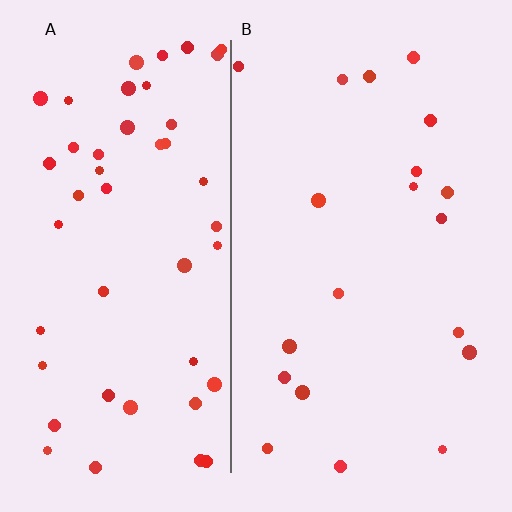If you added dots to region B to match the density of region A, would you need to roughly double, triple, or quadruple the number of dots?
Approximately double.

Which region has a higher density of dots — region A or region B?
A (the left).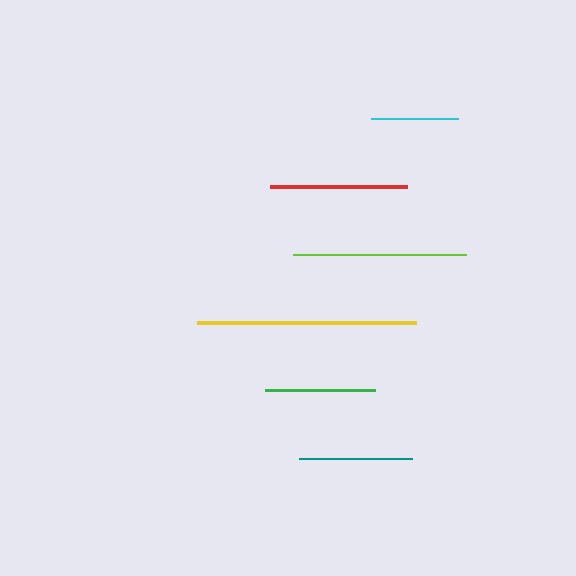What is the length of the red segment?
The red segment is approximately 137 pixels long.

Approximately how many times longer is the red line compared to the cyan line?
The red line is approximately 1.6 times the length of the cyan line.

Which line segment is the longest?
The yellow line is the longest at approximately 218 pixels.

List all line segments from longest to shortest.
From longest to shortest: yellow, lime, red, teal, green, cyan.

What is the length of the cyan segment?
The cyan segment is approximately 87 pixels long.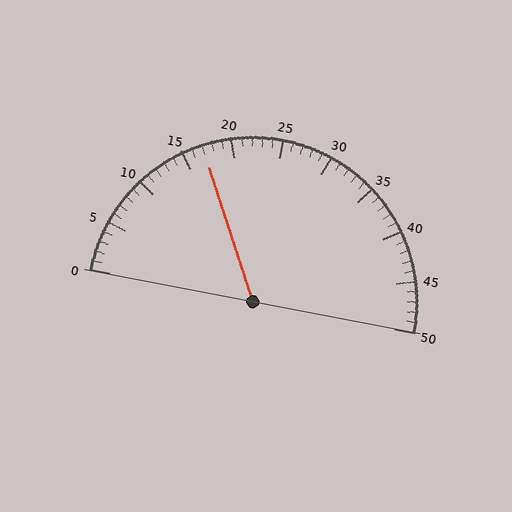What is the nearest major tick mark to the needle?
The nearest major tick mark is 15.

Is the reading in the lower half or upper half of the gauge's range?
The reading is in the lower half of the range (0 to 50).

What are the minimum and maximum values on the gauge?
The gauge ranges from 0 to 50.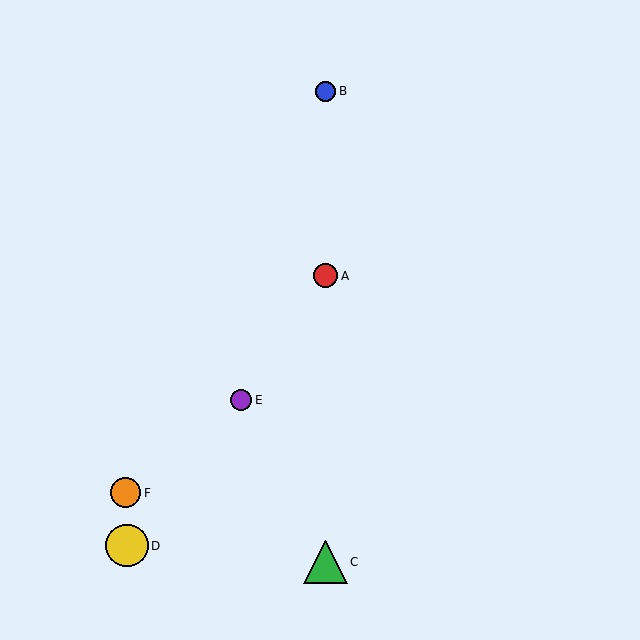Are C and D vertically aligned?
No, C is at x≈325 and D is at x≈127.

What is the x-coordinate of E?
Object E is at x≈241.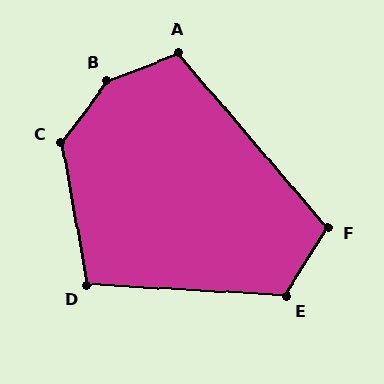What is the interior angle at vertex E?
Approximately 118 degrees (obtuse).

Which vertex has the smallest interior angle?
D, at approximately 104 degrees.